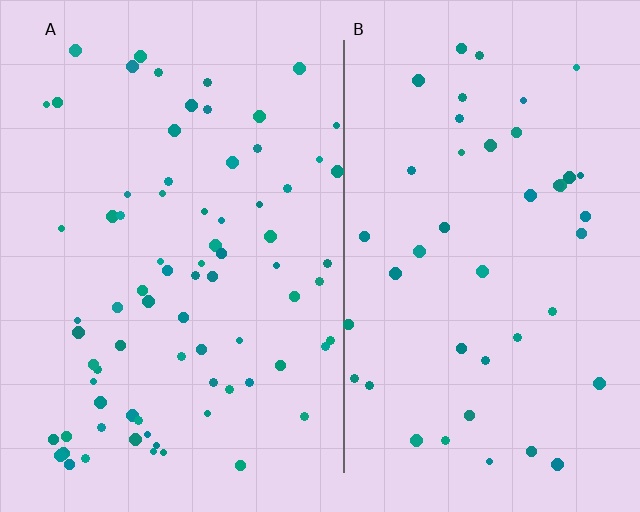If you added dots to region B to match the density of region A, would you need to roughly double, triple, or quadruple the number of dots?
Approximately double.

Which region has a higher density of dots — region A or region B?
A (the left).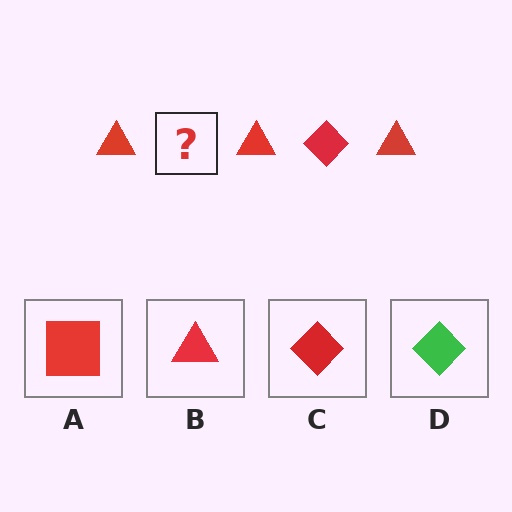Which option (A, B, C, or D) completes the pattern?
C.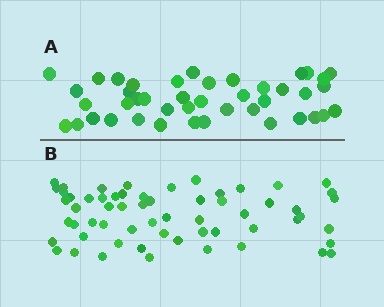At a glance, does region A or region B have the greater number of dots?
Region B (the bottom region) has more dots.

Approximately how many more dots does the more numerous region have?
Region B has approximately 15 more dots than region A.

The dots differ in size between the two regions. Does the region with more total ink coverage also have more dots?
No. Region A has more total ink coverage because its dots are larger, but region B actually contains more individual dots. Total area can be misleading — the number of items is what matters here.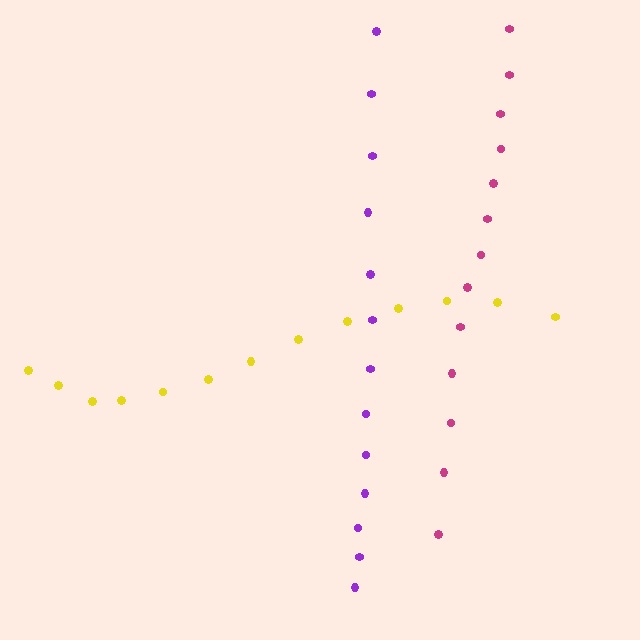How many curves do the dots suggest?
There are 3 distinct paths.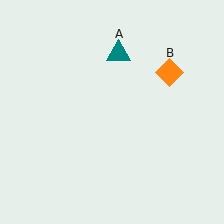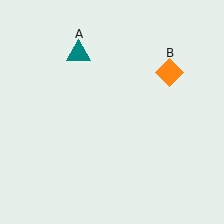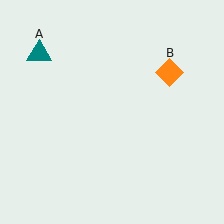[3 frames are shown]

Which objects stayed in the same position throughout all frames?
Orange diamond (object B) remained stationary.